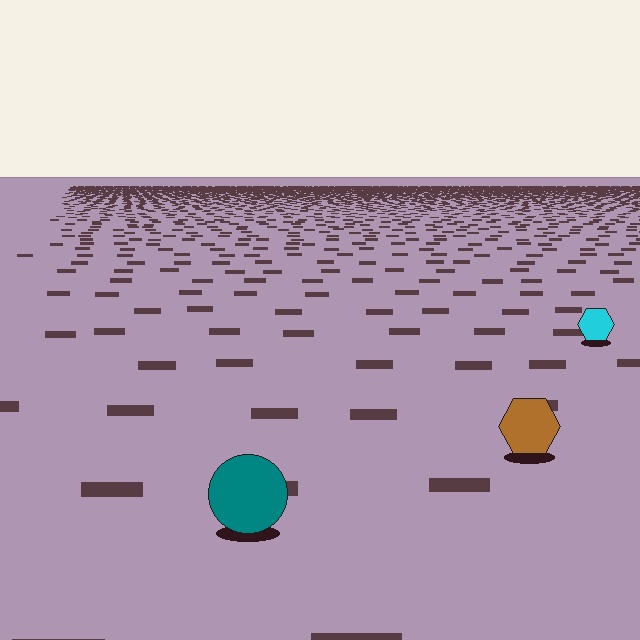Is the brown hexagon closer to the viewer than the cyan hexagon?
Yes. The brown hexagon is closer — you can tell from the texture gradient: the ground texture is coarser near it.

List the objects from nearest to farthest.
From nearest to farthest: the teal circle, the brown hexagon, the cyan hexagon.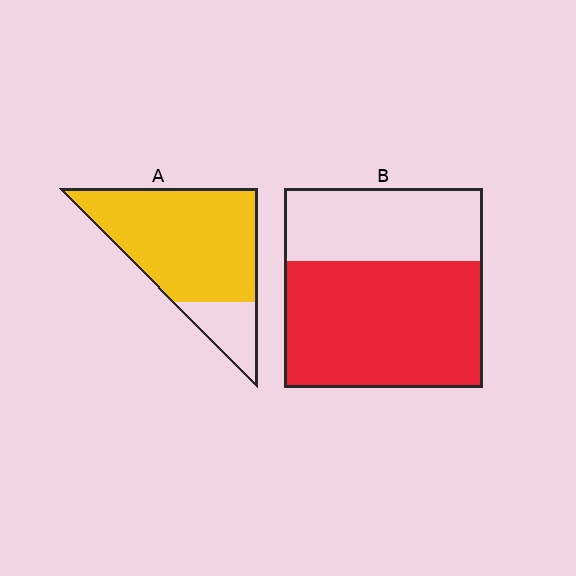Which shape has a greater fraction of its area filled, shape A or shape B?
Shape A.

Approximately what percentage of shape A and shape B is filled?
A is approximately 80% and B is approximately 65%.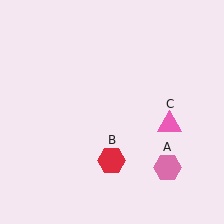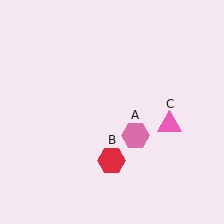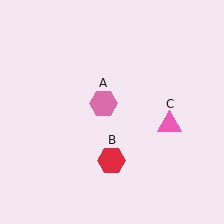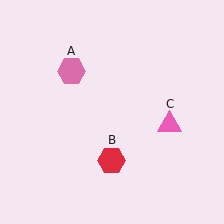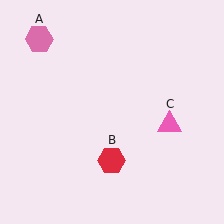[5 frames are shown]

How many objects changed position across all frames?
1 object changed position: pink hexagon (object A).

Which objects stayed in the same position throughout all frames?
Red hexagon (object B) and pink triangle (object C) remained stationary.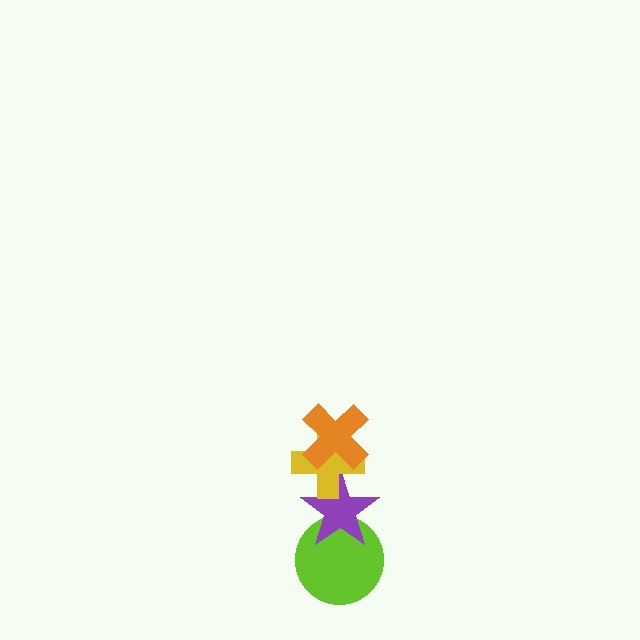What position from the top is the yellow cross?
The yellow cross is 2nd from the top.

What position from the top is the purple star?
The purple star is 3rd from the top.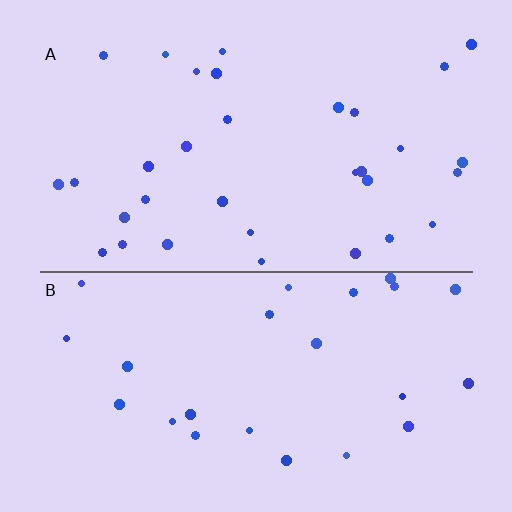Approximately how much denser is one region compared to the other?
Approximately 1.3× — region A over region B.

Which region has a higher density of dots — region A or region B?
A (the top).